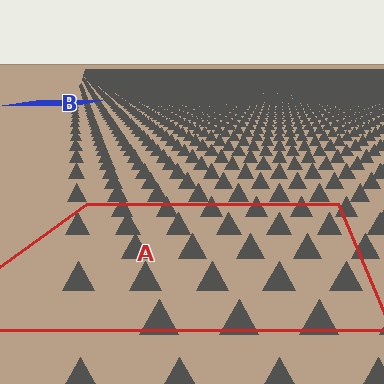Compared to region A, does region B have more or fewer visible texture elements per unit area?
Region B has more texture elements per unit area — they are packed more densely because it is farther away.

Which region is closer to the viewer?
Region A is closer. The texture elements there are larger and more spread out.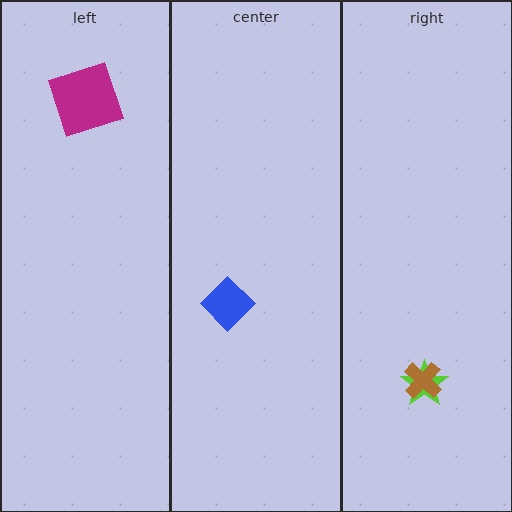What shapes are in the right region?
The lime star, the brown cross.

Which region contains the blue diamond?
The center region.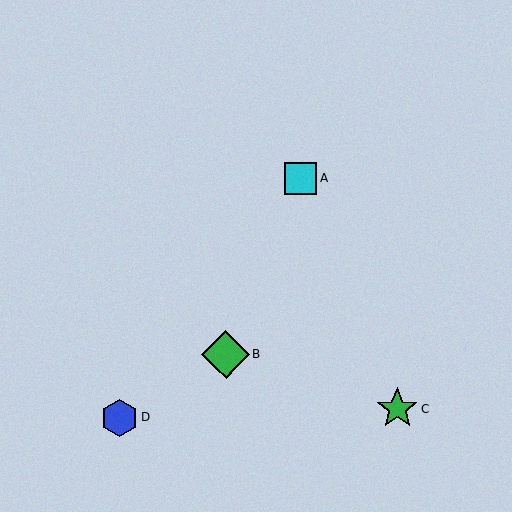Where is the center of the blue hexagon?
The center of the blue hexagon is at (119, 417).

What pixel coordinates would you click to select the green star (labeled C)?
Click at (397, 409) to select the green star C.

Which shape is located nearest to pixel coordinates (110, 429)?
The blue hexagon (labeled D) at (119, 417) is nearest to that location.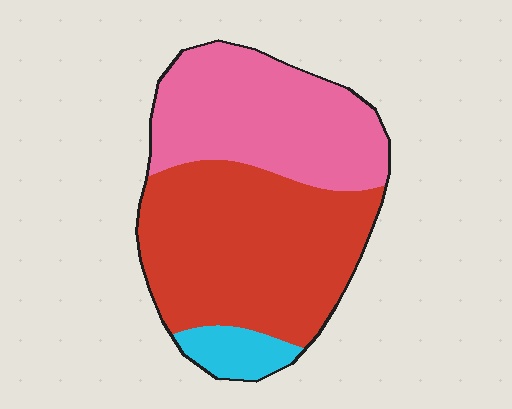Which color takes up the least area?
Cyan, at roughly 10%.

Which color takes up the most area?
Red, at roughly 55%.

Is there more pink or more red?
Red.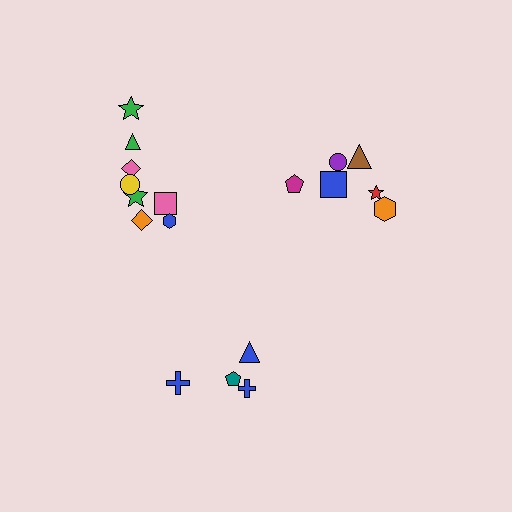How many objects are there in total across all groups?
There are 18 objects.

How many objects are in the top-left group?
There are 8 objects.